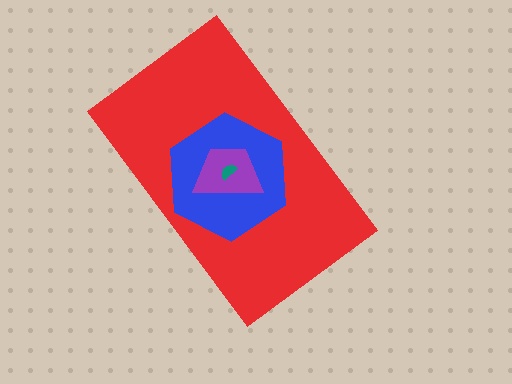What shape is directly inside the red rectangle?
The blue hexagon.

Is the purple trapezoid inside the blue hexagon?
Yes.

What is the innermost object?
The teal semicircle.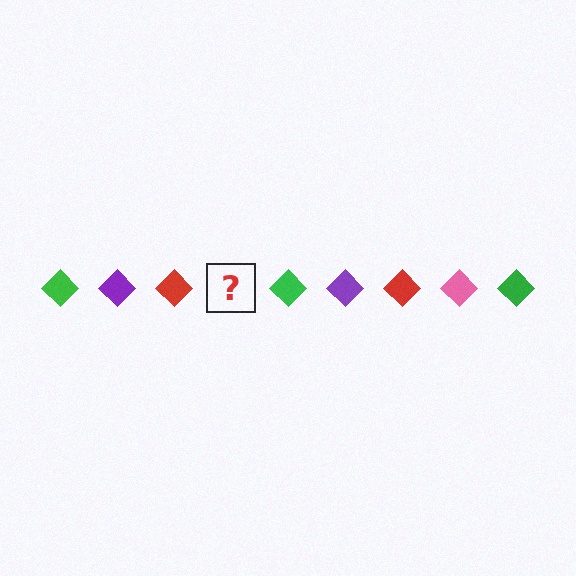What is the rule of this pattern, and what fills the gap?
The rule is that the pattern cycles through green, purple, red, pink diamonds. The gap should be filled with a pink diamond.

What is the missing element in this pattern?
The missing element is a pink diamond.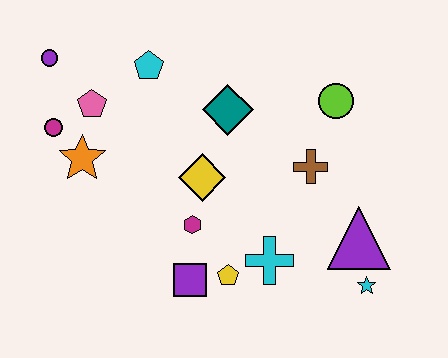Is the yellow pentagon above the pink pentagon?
No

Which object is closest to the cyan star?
The purple triangle is closest to the cyan star.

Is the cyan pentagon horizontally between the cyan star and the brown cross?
No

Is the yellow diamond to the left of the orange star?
No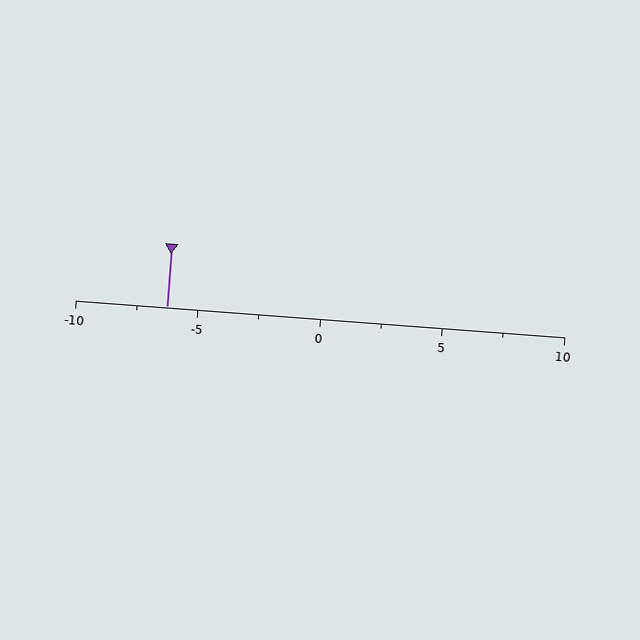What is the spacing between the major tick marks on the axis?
The major ticks are spaced 5 apart.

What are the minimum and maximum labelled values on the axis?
The axis runs from -10 to 10.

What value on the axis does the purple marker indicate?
The marker indicates approximately -6.2.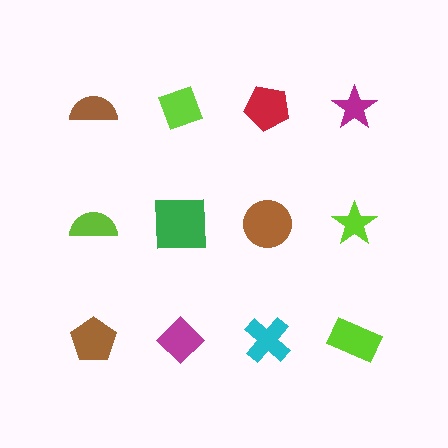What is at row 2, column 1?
A lime semicircle.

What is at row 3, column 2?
A magenta diamond.